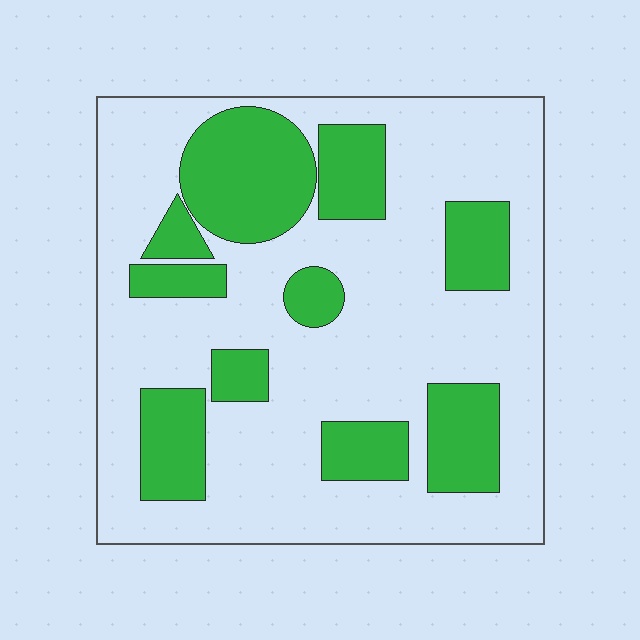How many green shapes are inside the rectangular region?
10.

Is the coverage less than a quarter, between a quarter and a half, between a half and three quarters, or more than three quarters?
Between a quarter and a half.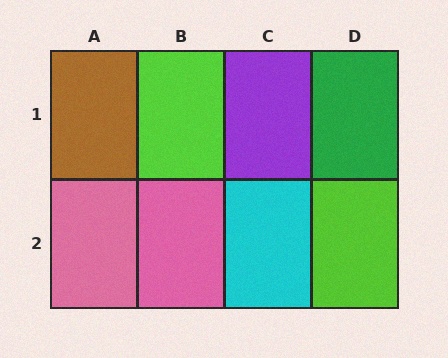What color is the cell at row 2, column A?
Pink.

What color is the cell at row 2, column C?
Cyan.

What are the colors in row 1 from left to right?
Brown, lime, purple, green.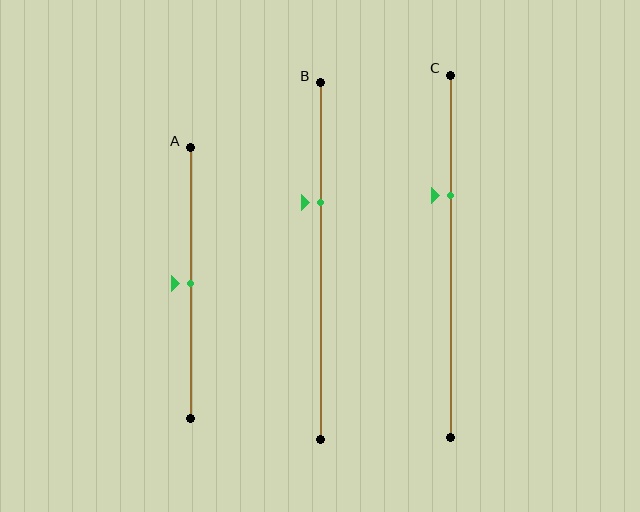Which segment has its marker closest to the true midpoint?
Segment A has its marker closest to the true midpoint.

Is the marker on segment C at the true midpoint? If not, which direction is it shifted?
No, the marker on segment C is shifted upward by about 17% of the segment length.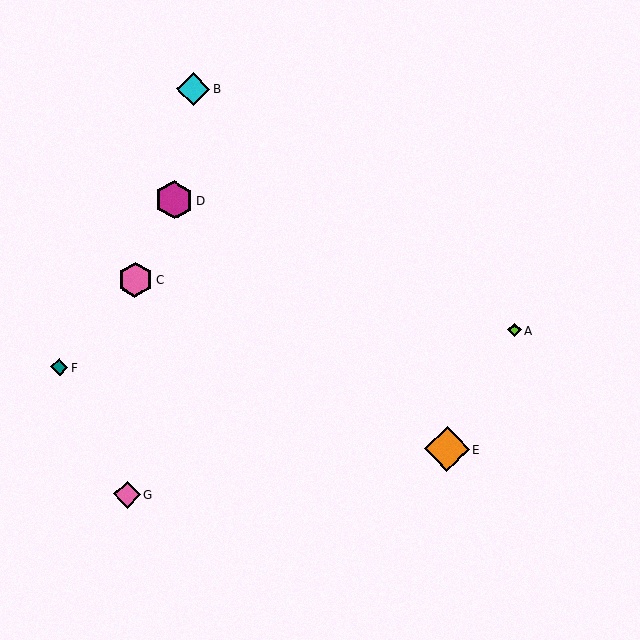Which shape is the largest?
The orange diamond (labeled E) is the largest.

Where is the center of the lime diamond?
The center of the lime diamond is at (514, 330).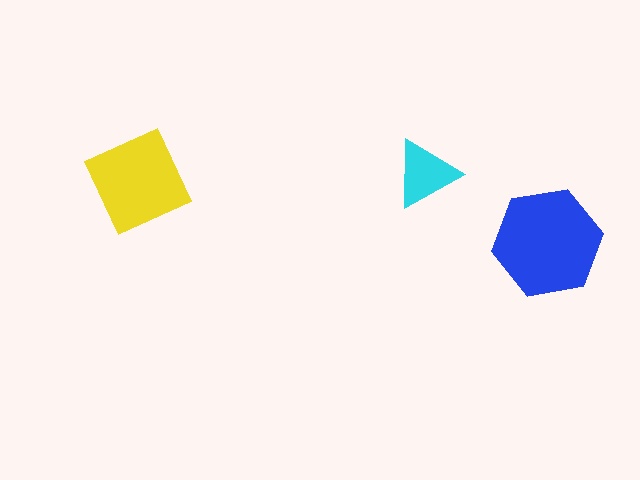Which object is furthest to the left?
The yellow square is leftmost.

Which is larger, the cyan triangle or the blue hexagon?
The blue hexagon.